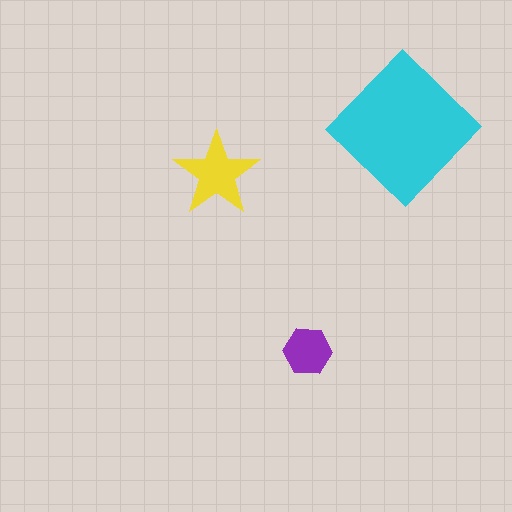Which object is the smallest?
The purple hexagon.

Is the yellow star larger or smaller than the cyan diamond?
Smaller.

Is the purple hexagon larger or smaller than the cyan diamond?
Smaller.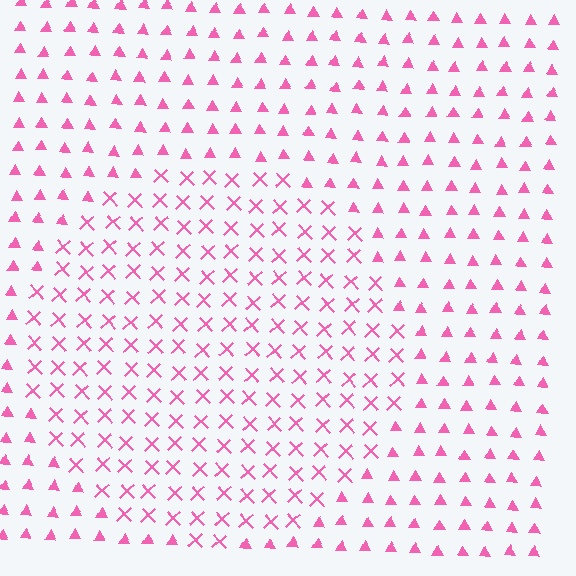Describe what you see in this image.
The image is filled with small pink elements arranged in a uniform grid. A circle-shaped region contains X marks, while the surrounding area contains triangles. The boundary is defined purely by the change in element shape.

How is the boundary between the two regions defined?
The boundary is defined by a change in element shape: X marks inside vs. triangles outside. All elements share the same color and spacing.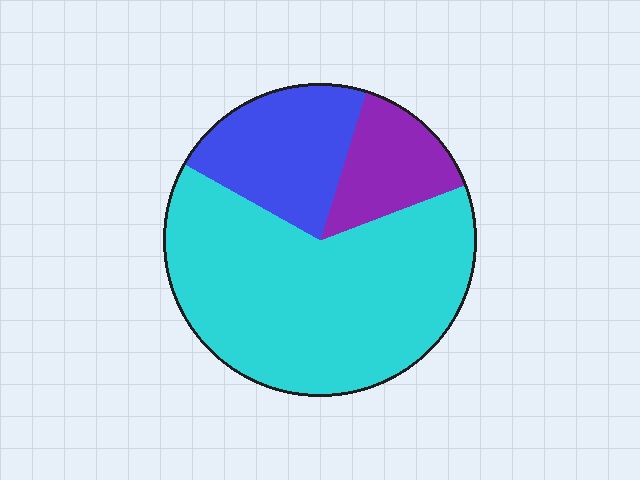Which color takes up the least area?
Purple, at roughly 15%.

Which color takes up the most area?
Cyan, at roughly 65%.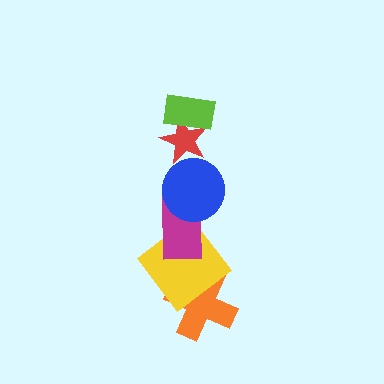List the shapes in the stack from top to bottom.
From top to bottom: the lime rectangle, the red star, the blue circle, the magenta rectangle, the yellow diamond, the orange cross.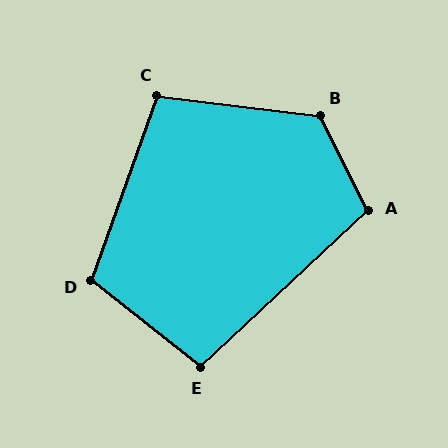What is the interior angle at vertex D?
Approximately 108 degrees (obtuse).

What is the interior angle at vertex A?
Approximately 106 degrees (obtuse).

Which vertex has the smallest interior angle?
E, at approximately 99 degrees.